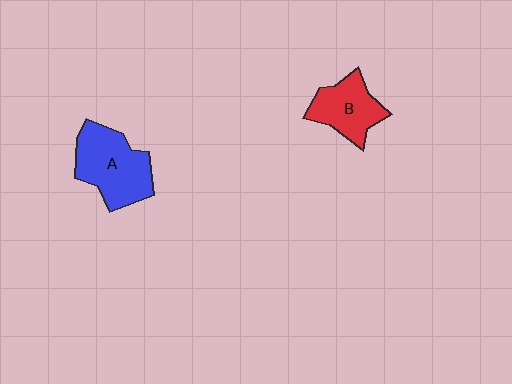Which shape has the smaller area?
Shape B (red).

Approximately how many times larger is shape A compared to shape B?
Approximately 1.4 times.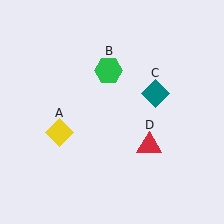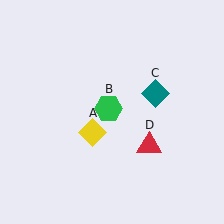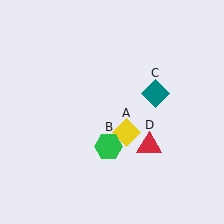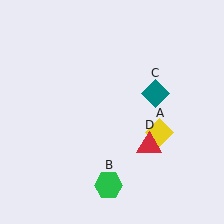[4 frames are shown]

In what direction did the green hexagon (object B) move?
The green hexagon (object B) moved down.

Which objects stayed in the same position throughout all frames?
Teal diamond (object C) and red triangle (object D) remained stationary.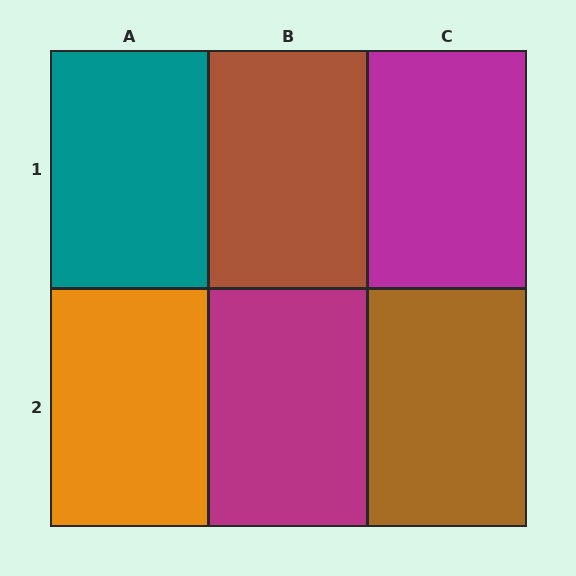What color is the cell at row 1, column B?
Brown.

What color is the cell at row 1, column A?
Teal.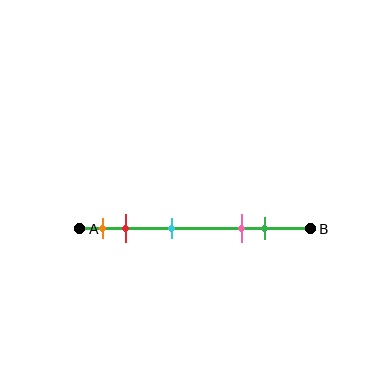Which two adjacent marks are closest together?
The orange and red marks are the closest adjacent pair.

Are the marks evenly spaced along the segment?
No, the marks are not evenly spaced.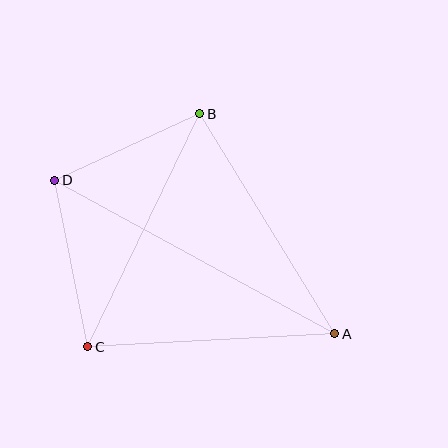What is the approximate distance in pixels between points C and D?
The distance between C and D is approximately 170 pixels.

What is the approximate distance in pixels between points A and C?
The distance between A and C is approximately 248 pixels.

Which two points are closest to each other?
Points B and D are closest to each other.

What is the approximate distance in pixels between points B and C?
The distance between B and C is approximately 259 pixels.